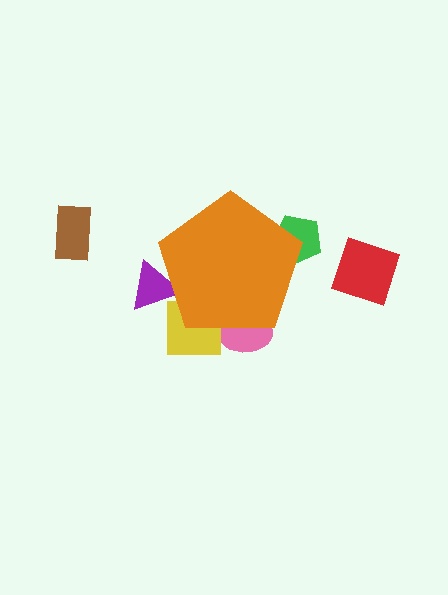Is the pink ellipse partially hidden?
Yes, the pink ellipse is partially hidden behind the orange pentagon.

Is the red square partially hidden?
No, the red square is fully visible.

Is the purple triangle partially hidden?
Yes, the purple triangle is partially hidden behind the orange pentagon.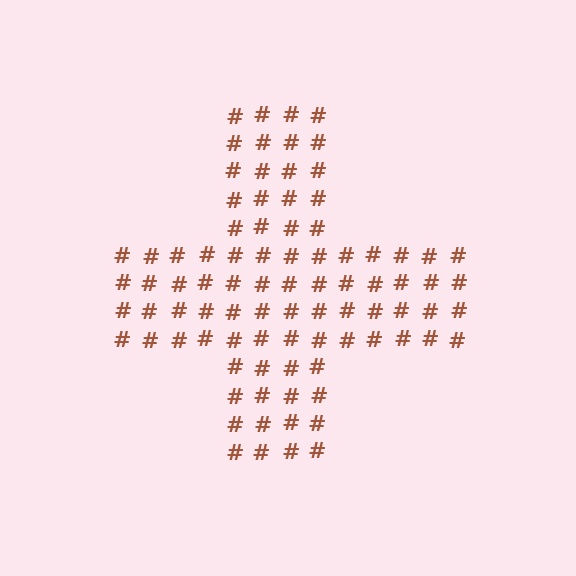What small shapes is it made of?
It is made of small hash symbols.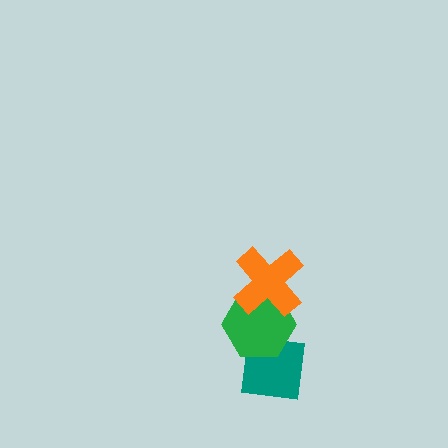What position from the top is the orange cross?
The orange cross is 1st from the top.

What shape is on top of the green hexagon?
The orange cross is on top of the green hexagon.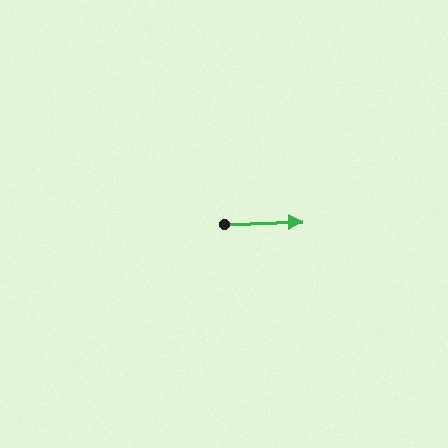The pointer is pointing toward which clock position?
Roughly 3 o'clock.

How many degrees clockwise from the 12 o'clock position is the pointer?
Approximately 88 degrees.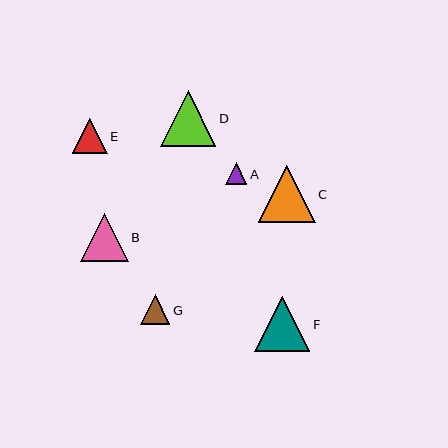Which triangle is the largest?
Triangle C is the largest with a size of approximately 57 pixels.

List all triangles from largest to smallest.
From largest to smallest: C, D, F, B, E, G, A.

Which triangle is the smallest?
Triangle A is the smallest with a size of approximately 22 pixels.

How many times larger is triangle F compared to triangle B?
Triangle F is approximately 1.2 times the size of triangle B.